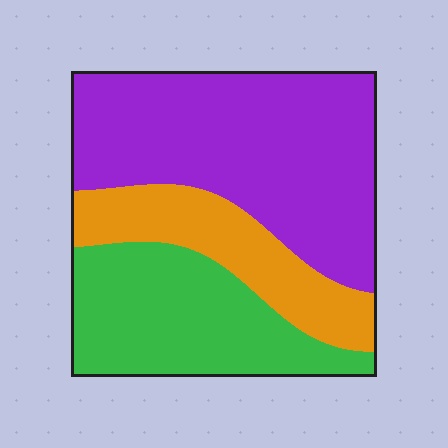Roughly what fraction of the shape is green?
Green covers 30% of the shape.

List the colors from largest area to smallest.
From largest to smallest: purple, green, orange.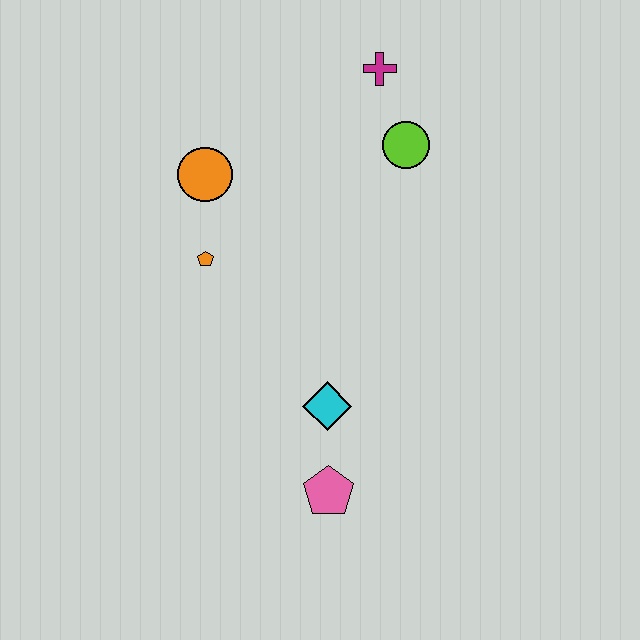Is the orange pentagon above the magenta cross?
No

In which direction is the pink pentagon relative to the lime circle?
The pink pentagon is below the lime circle.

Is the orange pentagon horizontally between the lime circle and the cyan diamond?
No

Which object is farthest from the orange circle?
The pink pentagon is farthest from the orange circle.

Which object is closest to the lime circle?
The magenta cross is closest to the lime circle.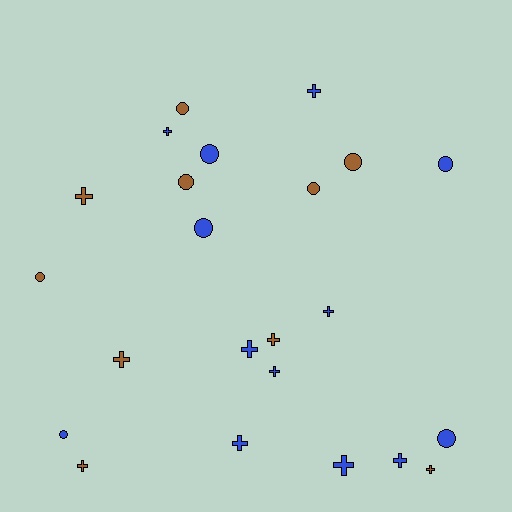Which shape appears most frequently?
Cross, with 13 objects.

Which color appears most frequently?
Blue, with 13 objects.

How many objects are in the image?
There are 23 objects.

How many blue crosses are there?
There are 8 blue crosses.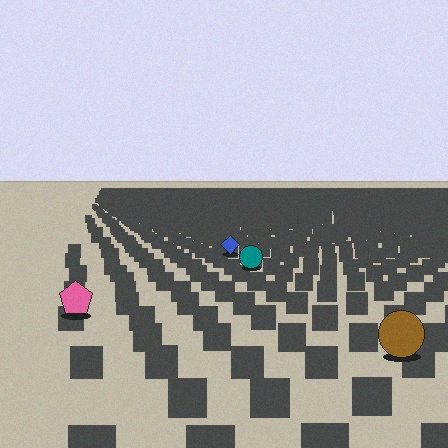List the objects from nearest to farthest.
From nearest to farthest: the brown circle, the pink pentagon, the teal circle, the blue diamond.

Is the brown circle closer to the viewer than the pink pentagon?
Yes. The brown circle is closer — you can tell from the texture gradient: the ground texture is coarser near it.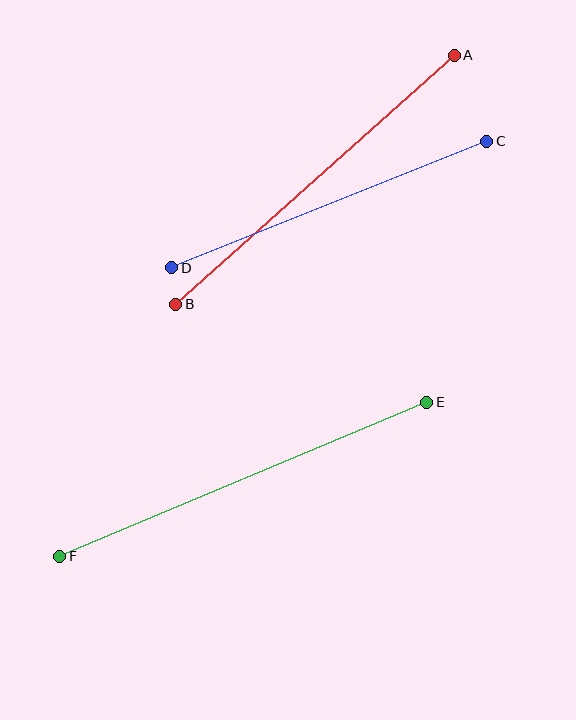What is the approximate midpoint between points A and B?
The midpoint is at approximately (315, 180) pixels.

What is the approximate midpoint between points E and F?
The midpoint is at approximately (243, 479) pixels.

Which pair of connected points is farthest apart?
Points E and F are farthest apart.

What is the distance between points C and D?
The distance is approximately 339 pixels.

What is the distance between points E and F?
The distance is approximately 398 pixels.